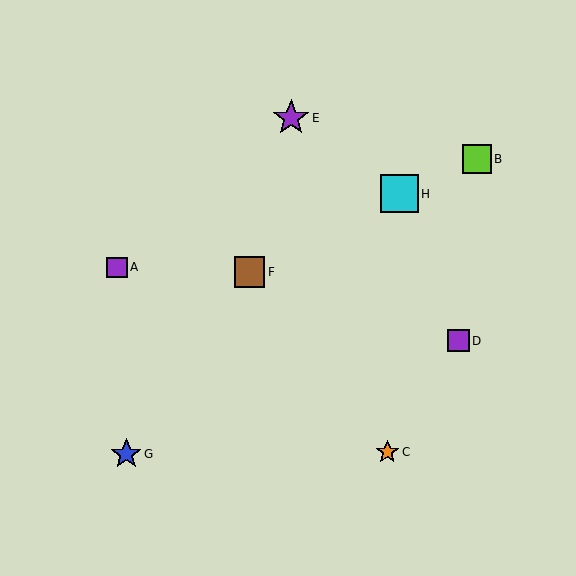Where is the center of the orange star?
The center of the orange star is at (387, 452).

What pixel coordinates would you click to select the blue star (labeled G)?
Click at (126, 454) to select the blue star G.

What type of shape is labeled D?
Shape D is a purple square.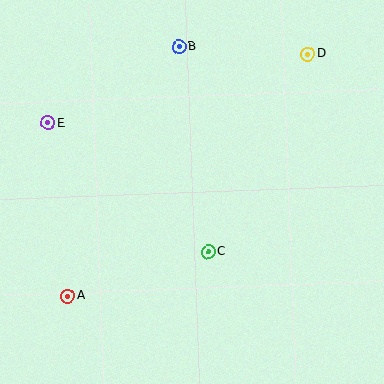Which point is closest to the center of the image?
Point C at (209, 252) is closest to the center.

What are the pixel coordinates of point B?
Point B is at (179, 46).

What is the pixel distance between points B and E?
The distance between B and E is 152 pixels.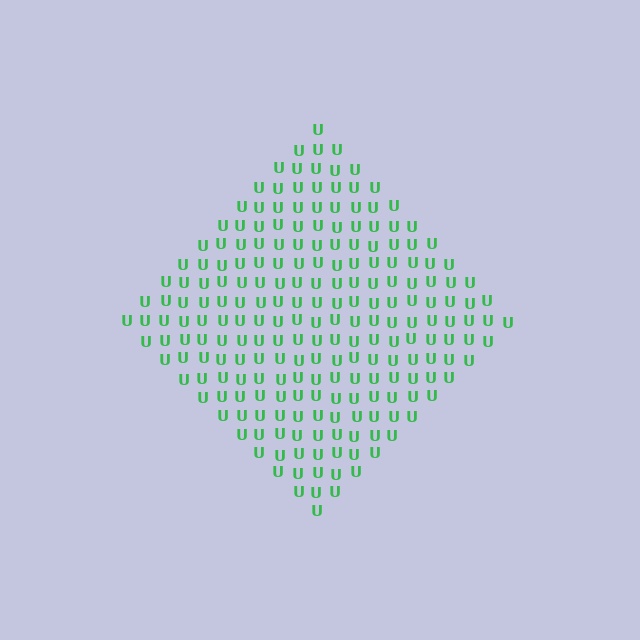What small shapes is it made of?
It is made of small letter U's.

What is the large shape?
The large shape is a diamond.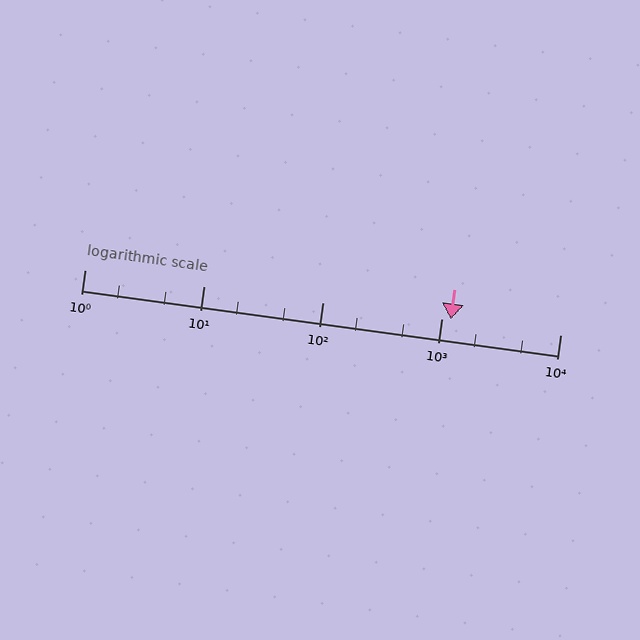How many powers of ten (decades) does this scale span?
The scale spans 4 decades, from 1 to 10000.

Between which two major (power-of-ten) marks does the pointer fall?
The pointer is between 1000 and 10000.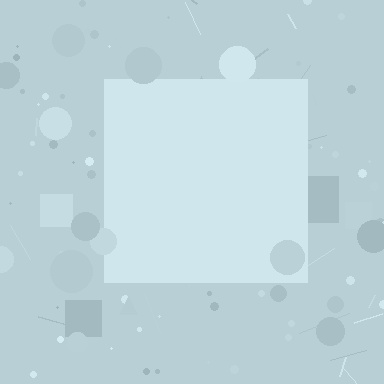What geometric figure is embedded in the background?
A square is embedded in the background.